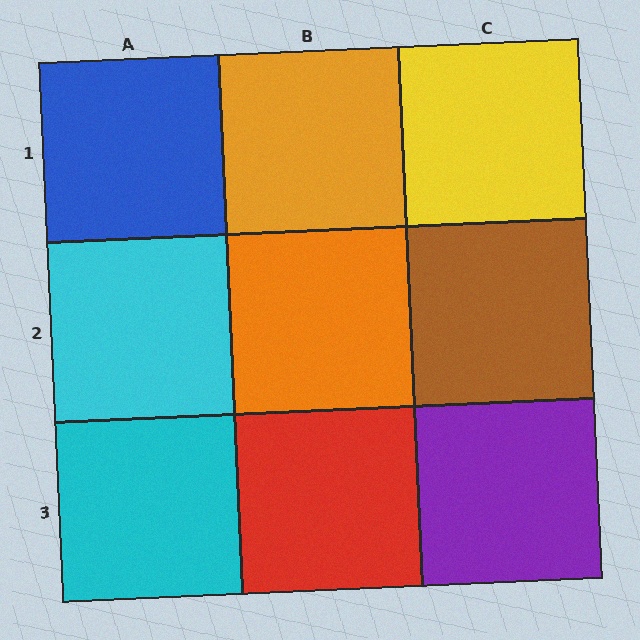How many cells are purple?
1 cell is purple.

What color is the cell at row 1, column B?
Orange.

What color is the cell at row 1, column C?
Yellow.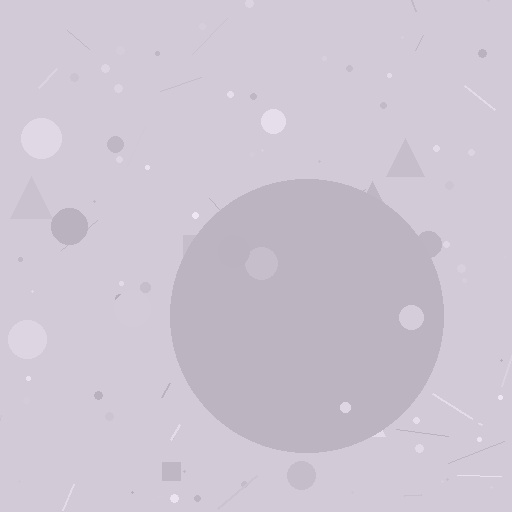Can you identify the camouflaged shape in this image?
The camouflaged shape is a circle.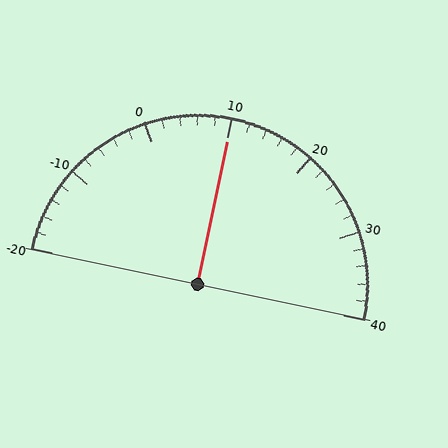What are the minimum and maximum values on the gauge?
The gauge ranges from -20 to 40.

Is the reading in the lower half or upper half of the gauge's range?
The reading is in the upper half of the range (-20 to 40).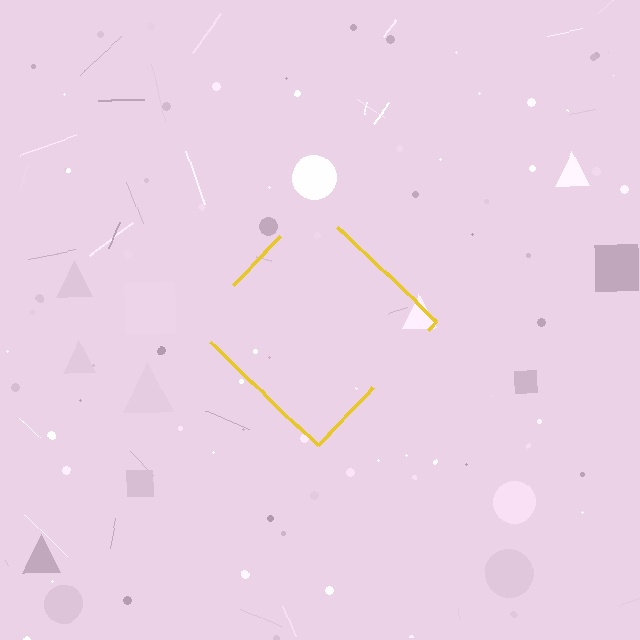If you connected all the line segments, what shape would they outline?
They would outline a diamond.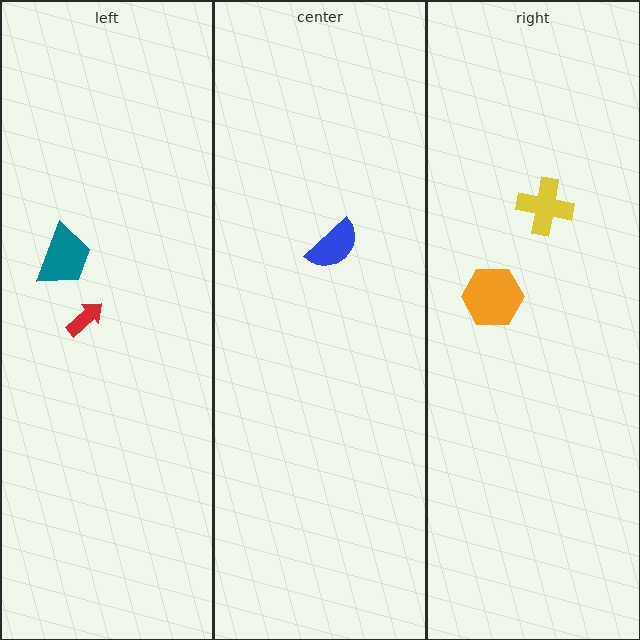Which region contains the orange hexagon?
The right region.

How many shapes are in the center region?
1.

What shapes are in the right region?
The yellow cross, the orange hexagon.